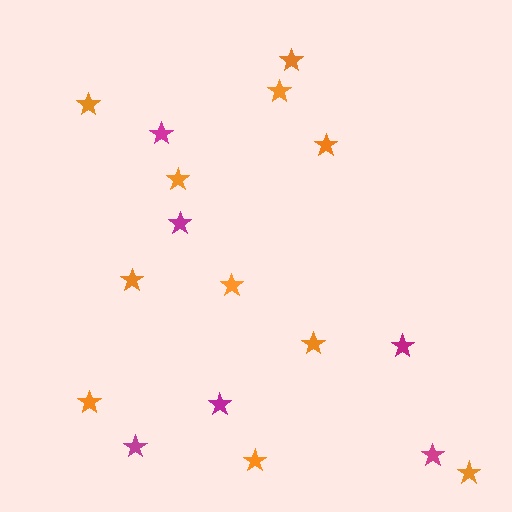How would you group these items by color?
There are 2 groups: one group of magenta stars (6) and one group of orange stars (11).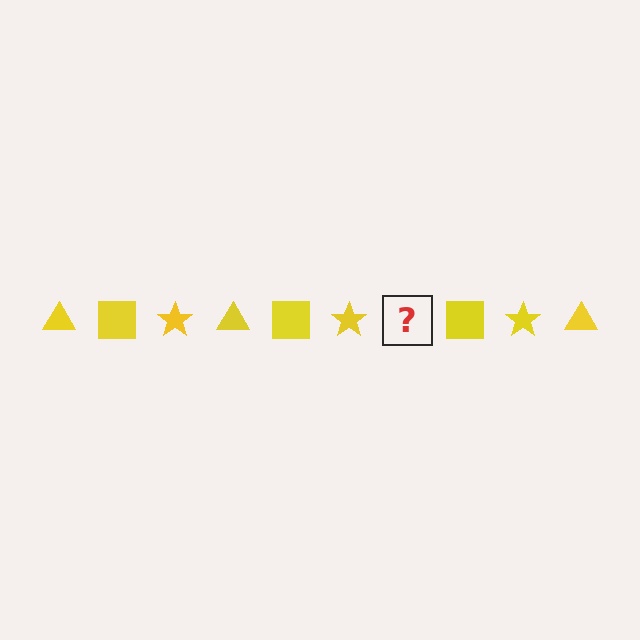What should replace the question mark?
The question mark should be replaced with a yellow triangle.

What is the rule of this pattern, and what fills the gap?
The rule is that the pattern cycles through triangle, square, star shapes in yellow. The gap should be filled with a yellow triangle.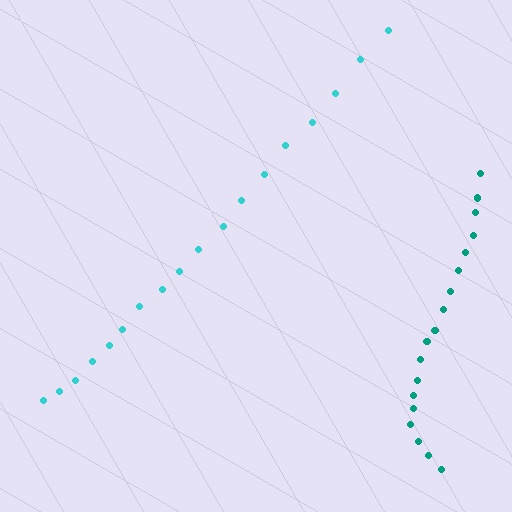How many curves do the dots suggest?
There are 2 distinct paths.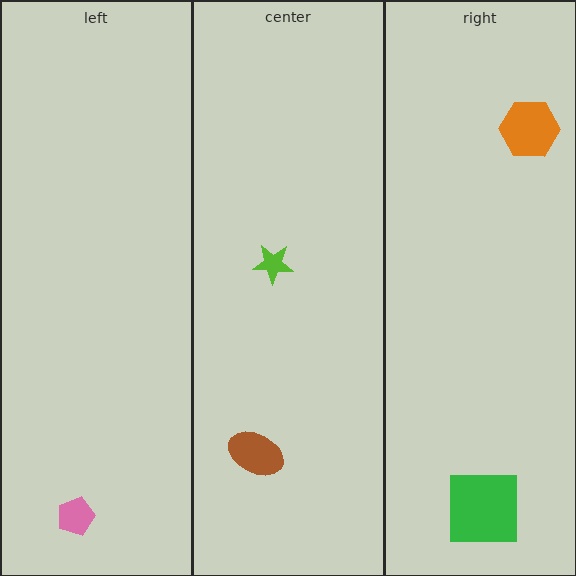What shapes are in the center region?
The lime star, the brown ellipse.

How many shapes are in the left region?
1.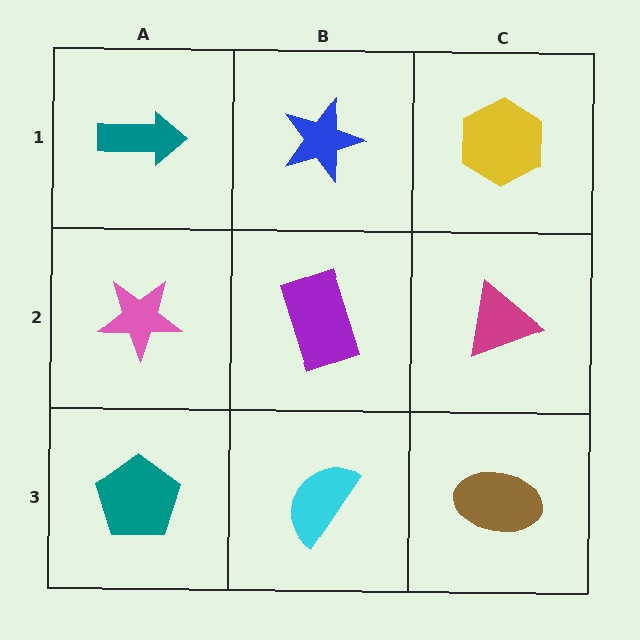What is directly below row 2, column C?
A brown ellipse.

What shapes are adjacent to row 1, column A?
A pink star (row 2, column A), a blue star (row 1, column B).